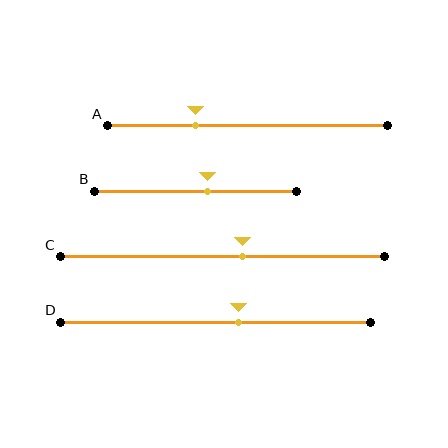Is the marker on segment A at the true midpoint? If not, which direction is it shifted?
No, the marker on segment A is shifted to the left by about 19% of the segment length.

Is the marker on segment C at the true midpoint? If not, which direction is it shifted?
No, the marker on segment C is shifted to the right by about 6% of the segment length.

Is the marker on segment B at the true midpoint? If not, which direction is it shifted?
No, the marker on segment B is shifted to the right by about 6% of the segment length.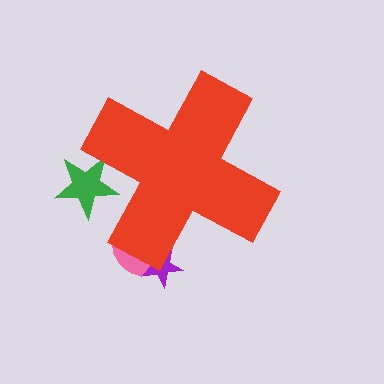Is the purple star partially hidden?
Yes, the purple star is partially hidden behind the red cross.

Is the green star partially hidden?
Yes, the green star is partially hidden behind the red cross.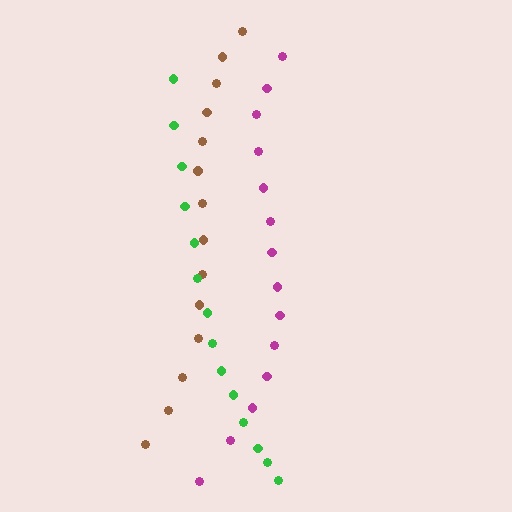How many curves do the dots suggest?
There are 3 distinct paths.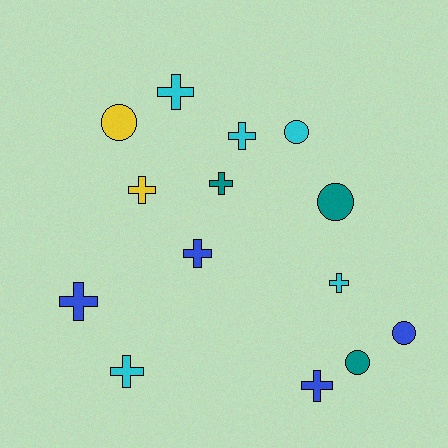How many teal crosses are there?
There is 1 teal cross.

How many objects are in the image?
There are 14 objects.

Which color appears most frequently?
Cyan, with 5 objects.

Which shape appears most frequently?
Cross, with 9 objects.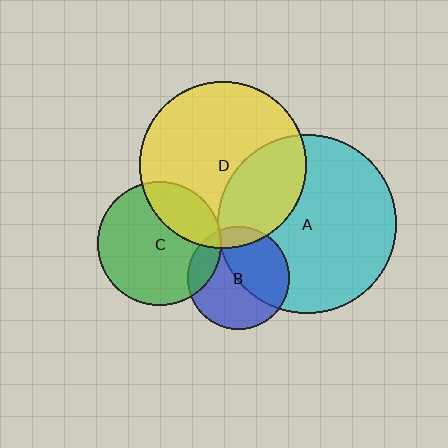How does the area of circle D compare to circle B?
Approximately 2.6 times.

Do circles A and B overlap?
Yes.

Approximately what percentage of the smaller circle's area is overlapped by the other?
Approximately 45%.